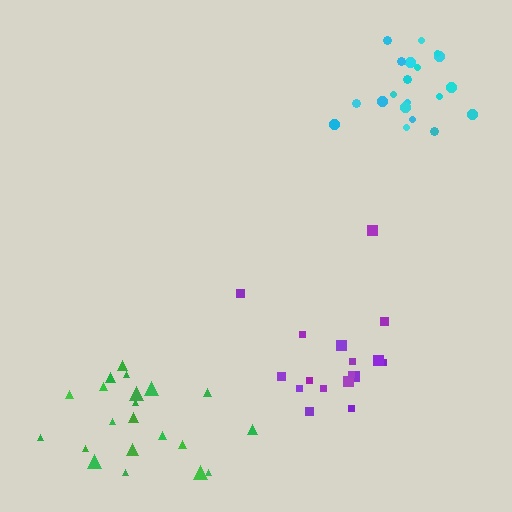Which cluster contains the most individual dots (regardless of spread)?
Green (21).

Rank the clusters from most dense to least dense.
cyan, green, purple.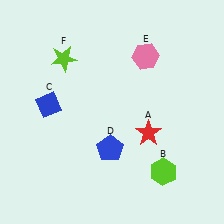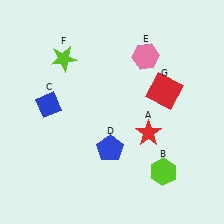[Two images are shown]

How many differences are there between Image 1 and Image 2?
There is 1 difference between the two images.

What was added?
A red square (G) was added in Image 2.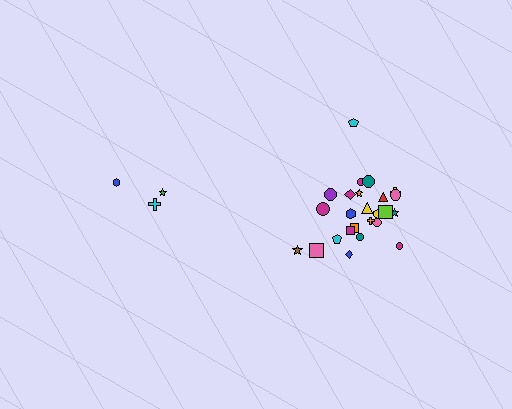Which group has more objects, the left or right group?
The right group.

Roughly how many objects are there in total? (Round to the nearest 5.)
Roughly 30 objects in total.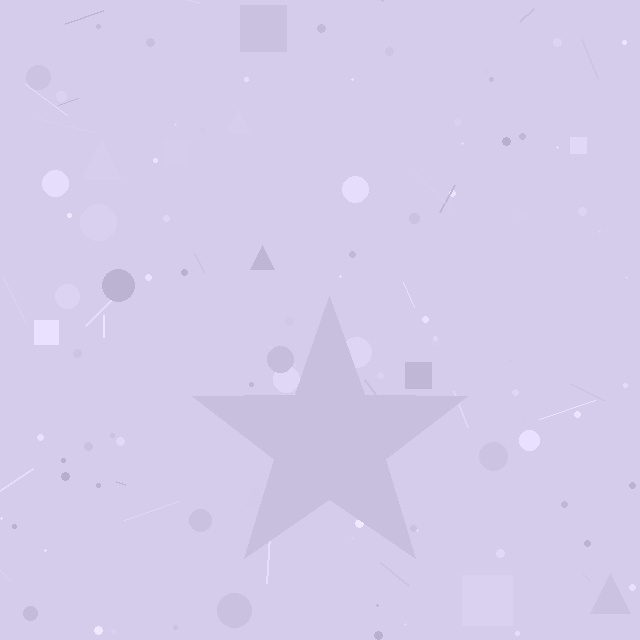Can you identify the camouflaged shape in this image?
The camouflaged shape is a star.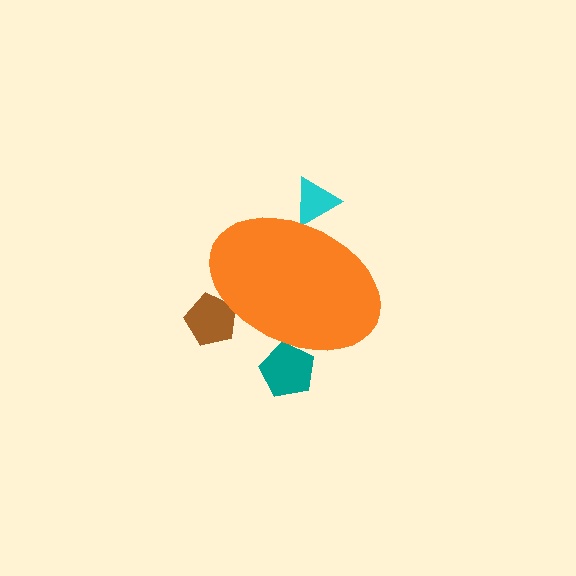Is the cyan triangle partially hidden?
Yes, the cyan triangle is partially hidden behind the orange ellipse.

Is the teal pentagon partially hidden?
Yes, the teal pentagon is partially hidden behind the orange ellipse.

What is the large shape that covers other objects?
An orange ellipse.